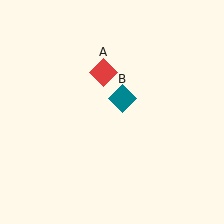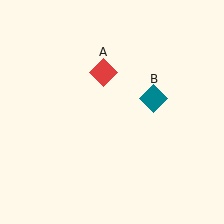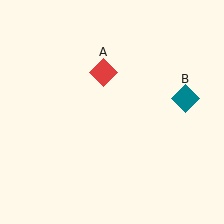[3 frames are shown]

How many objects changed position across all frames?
1 object changed position: teal diamond (object B).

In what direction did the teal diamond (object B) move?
The teal diamond (object B) moved right.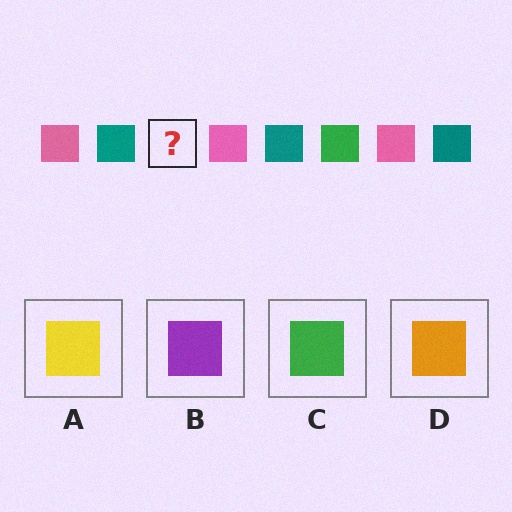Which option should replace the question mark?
Option C.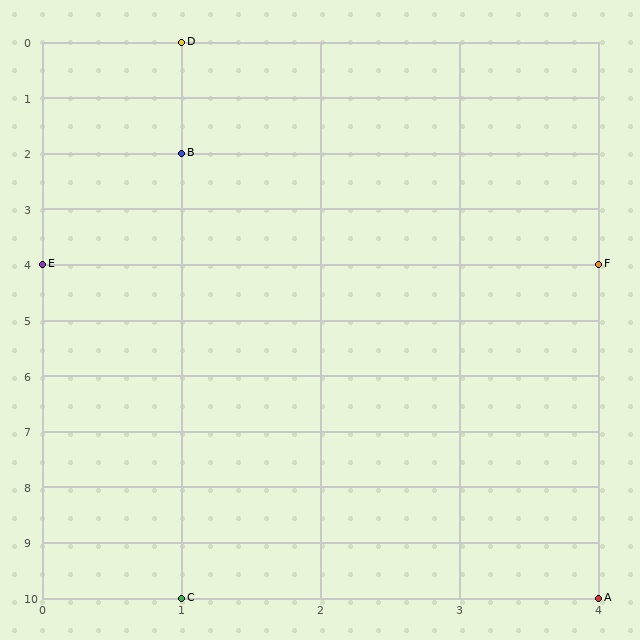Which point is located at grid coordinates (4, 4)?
Point F is at (4, 4).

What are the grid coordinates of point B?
Point B is at grid coordinates (1, 2).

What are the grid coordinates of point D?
Point D is at grid coordinates (1, 0).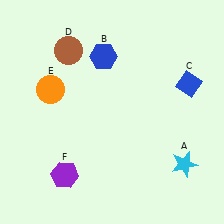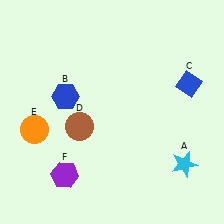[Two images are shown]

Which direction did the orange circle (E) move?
The orange circle (E) moved down.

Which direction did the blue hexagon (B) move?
The blue hexagon (B) moved down.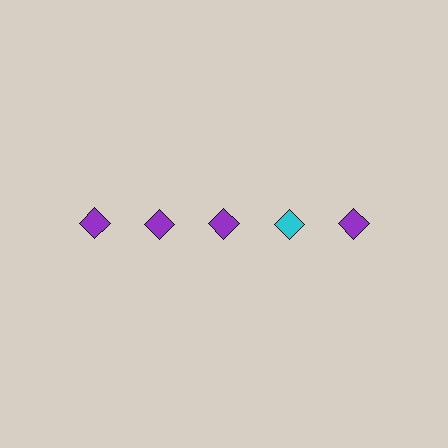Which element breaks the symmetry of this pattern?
The cyan diamond in the top row, second from right column breaks the symmetry. All other shapes are purple diamonds.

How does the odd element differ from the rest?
It has a different color: cyan instead of purple.